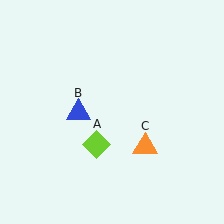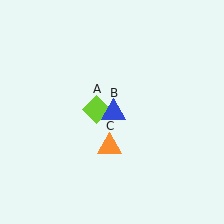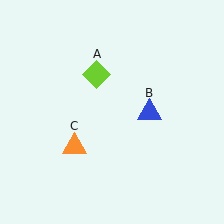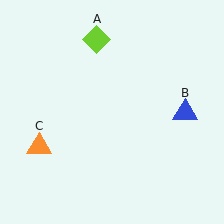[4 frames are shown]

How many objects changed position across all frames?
3 objects changed position: lime diamond (object A), blue triangle (object B), orange triangle (object C).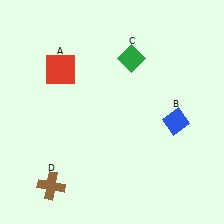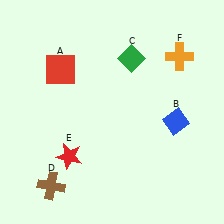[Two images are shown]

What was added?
A red star (E), an orange cross (F) were added in Image 2.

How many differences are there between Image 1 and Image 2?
There are 2 differences between the two images.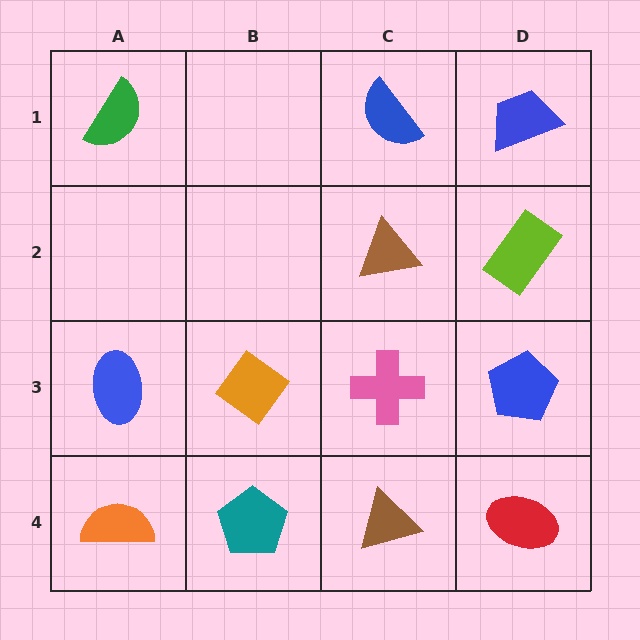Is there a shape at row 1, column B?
No, that cell is empty.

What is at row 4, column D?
A red ellipse.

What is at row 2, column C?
A brown triangle.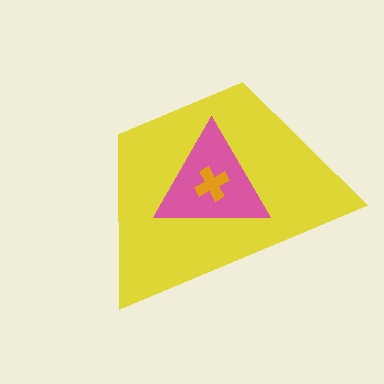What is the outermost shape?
The yellow trapezoid.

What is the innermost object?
The orange cross.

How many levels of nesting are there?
3.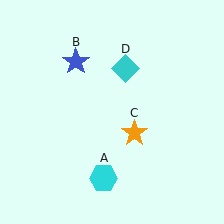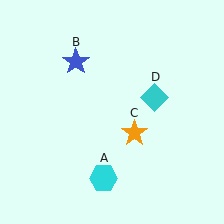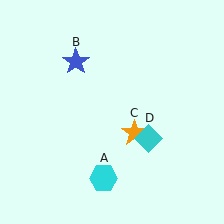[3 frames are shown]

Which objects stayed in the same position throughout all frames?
Cyan hexagon (object A) and blue star (object B) and orange star (object C) remained stationary.